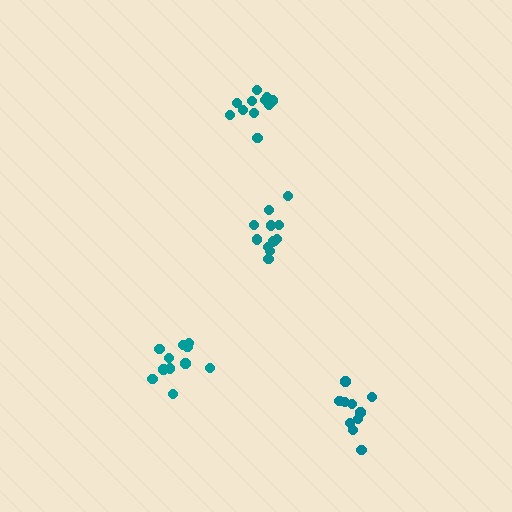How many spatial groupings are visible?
There are 4 spatial groupings.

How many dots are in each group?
Group 1: 11 dots, Group 2: 12 dots, Group 3: 12 dots, Group 4: 10 dots (45 total).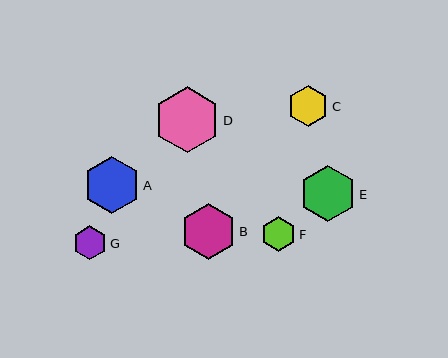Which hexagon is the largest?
Hexagon D is the largest with a size of approximately 65 pixels.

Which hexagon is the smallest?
Hexagon G is the smallest with a size of approximately 34 pixels.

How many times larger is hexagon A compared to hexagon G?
Hexagon A is approximately 1.7 times the size of hexagon G.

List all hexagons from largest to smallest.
From largest to smallest: D, A, E, B, C, F, G.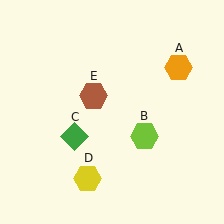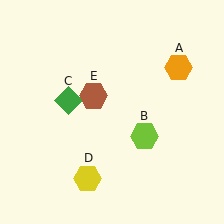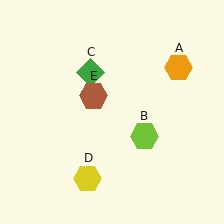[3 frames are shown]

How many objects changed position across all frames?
1 object changed position: green diamond (object C).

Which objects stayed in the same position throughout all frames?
Orange hexagon (object A) and lime hexagon (object B) and yellow hexagon (object D) and brown hexagon (object E) remained stationary.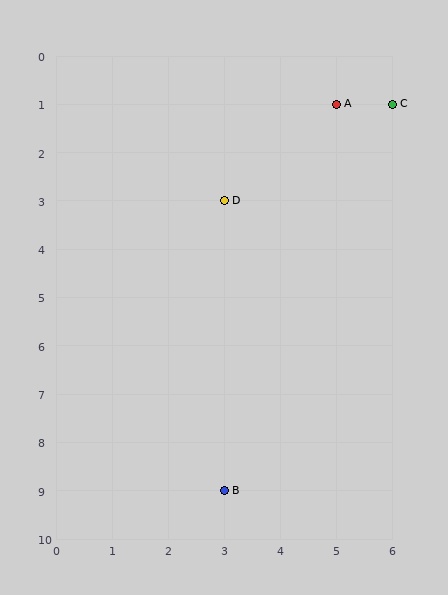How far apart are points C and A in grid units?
Points C and A are 1 column apart.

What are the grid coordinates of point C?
Point C is at grid coordinates (6, 1).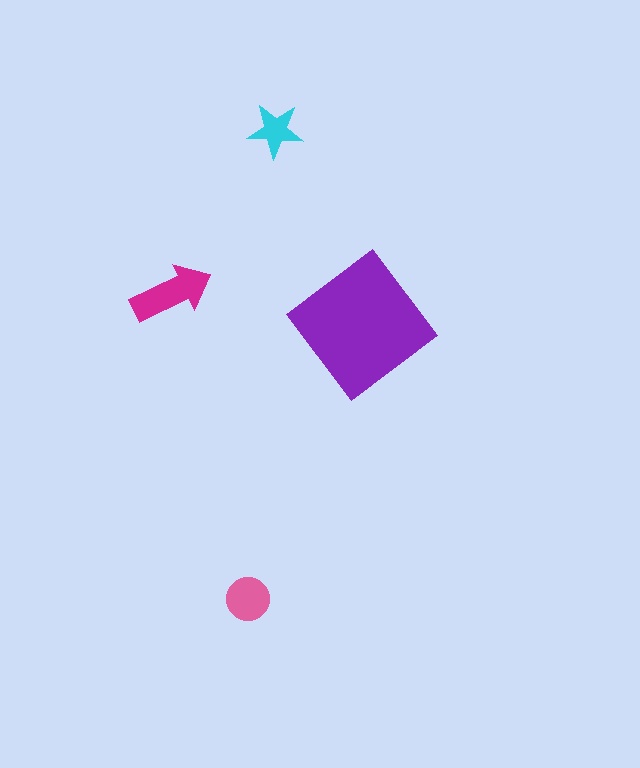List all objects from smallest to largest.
The cyan star, the pink circle, the magenta arrow, the purple diamond.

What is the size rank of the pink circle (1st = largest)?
3rd.